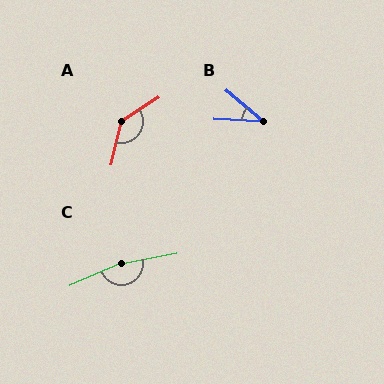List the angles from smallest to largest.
B (37°), A (137°), C (167°).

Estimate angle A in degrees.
Approximately 137 degrees.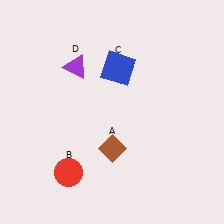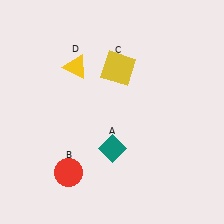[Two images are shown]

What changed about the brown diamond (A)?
In Image 1, A is brown. In Image 2, it changed to teal.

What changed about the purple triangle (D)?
In Image 1, D is purple. In Image 2, it changed to yellow.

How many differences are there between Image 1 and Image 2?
There are 3 differences between the two images.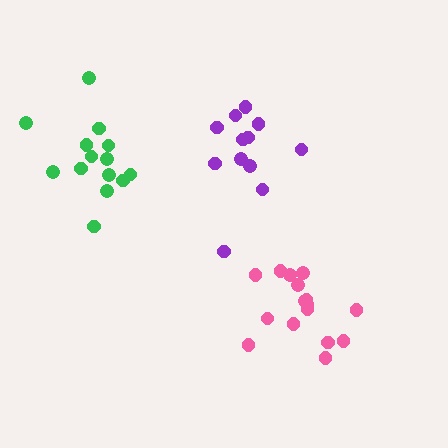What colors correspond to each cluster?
The clusters are colored: pink, purple, green.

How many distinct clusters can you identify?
There are 3 distinct clusters.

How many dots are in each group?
Group 1: 16 dots, Group 2: 12 dots, Group 3: 14 dots (42 total).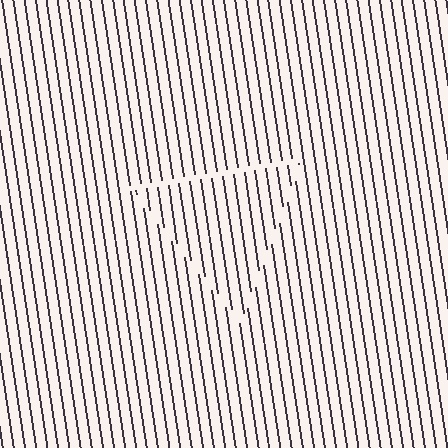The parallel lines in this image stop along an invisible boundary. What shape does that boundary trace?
An illusory triangle. The interior of the shape contains the same grating, shifted by half a period — the contour is defined by the phase discontinuity where line-ends from the inner and outer gratings abut.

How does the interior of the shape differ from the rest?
The interior of the shape contains the same grating, shifted by half a period — the contour is defined by the phase discontinuity where line-ends from the inner and outer gratings abut.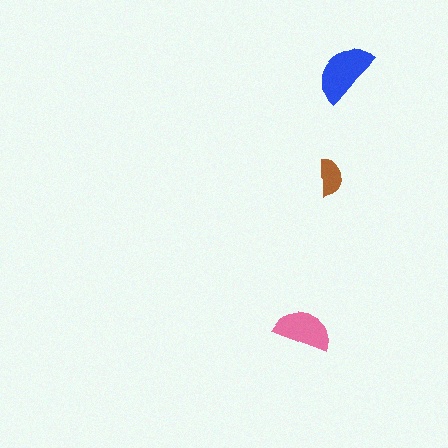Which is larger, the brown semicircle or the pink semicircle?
The pink one.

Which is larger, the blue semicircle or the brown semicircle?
The blue one.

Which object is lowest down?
The pink semicircle is bottommost.